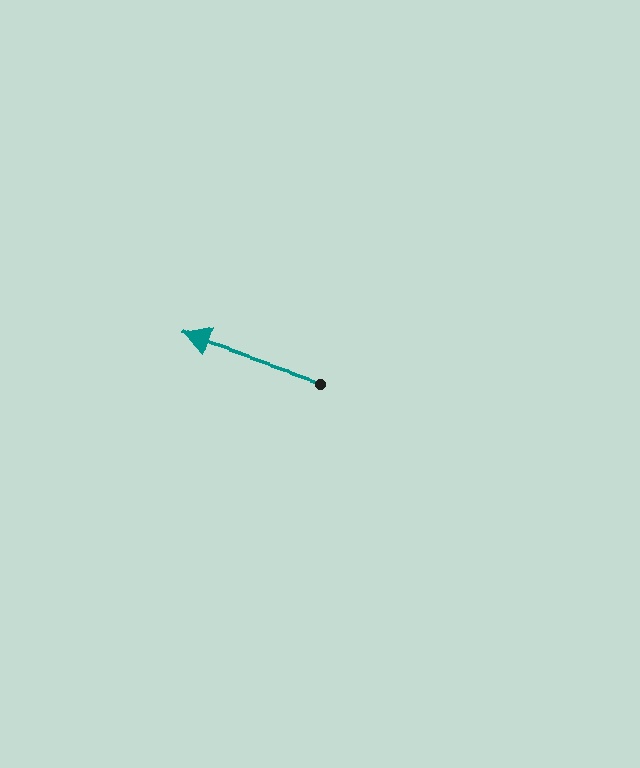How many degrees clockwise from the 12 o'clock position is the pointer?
Approximately 288 degrees.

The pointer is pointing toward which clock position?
Roughly 10 o'clock.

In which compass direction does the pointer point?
West.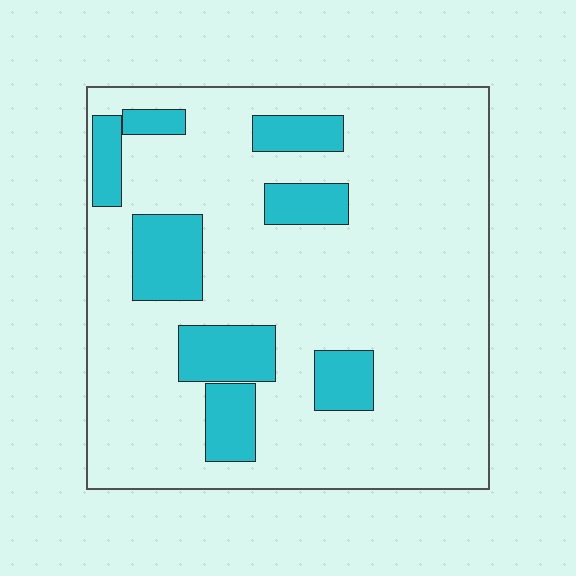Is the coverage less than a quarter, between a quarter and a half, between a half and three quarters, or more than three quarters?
Less than a quarter.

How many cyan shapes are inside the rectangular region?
8.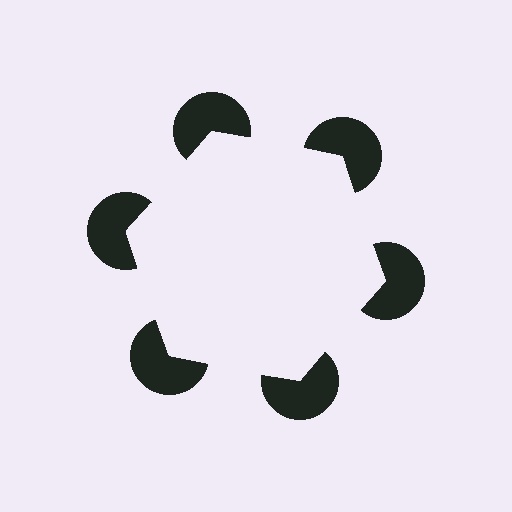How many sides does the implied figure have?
6 sides.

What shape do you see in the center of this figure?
An illusory hexagon — its edges are inferred from the aligned wedge cuts in the pac-man discs, not physically drawn.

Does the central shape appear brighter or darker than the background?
It typically appears slightly brighter than the background, even though no actual brightness change is drawn.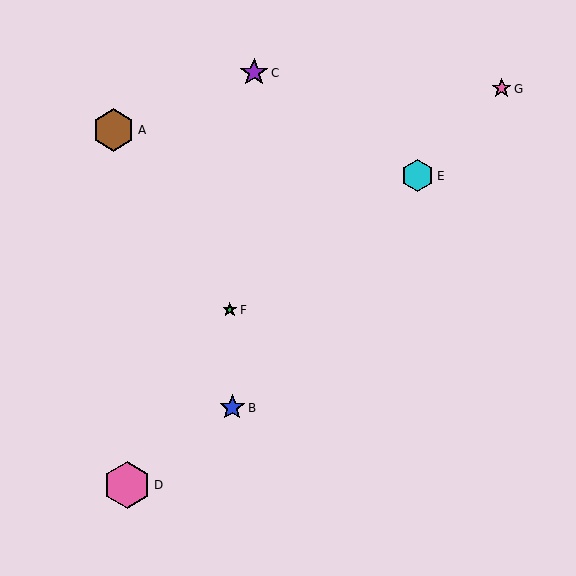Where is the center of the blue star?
The center of the blue star is at (232, 408).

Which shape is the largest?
The pink hexagon (labeled D) is the largest.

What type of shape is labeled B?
Shape B is a blue star.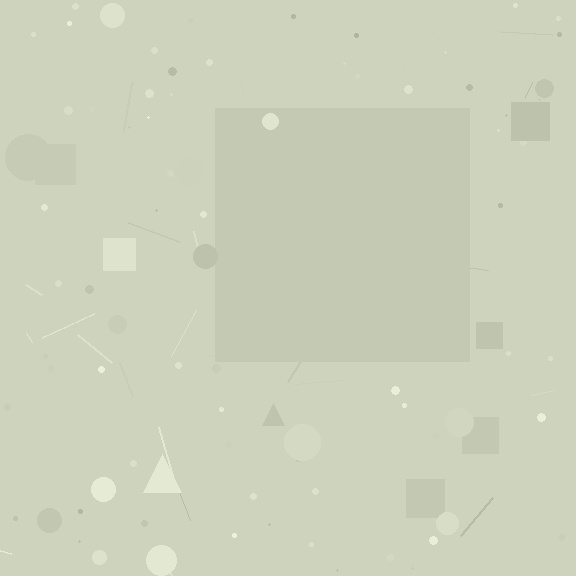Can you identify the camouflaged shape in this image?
The camouflaged shape is a square.